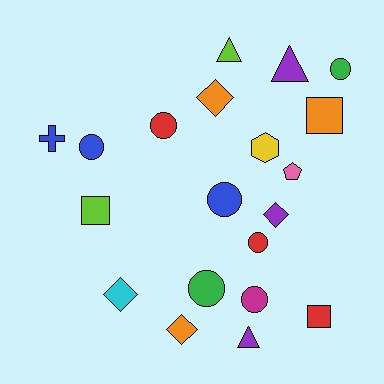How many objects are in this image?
There are 20 objects.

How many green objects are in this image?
There are 2 green objects.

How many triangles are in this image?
There are 3 triangles.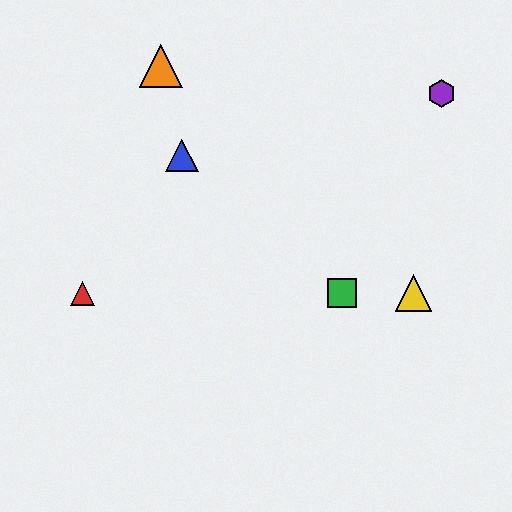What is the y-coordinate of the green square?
The green square is at y≈293.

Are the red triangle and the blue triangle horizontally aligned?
No, the red triangle is at y≈293 and the blue triangle is at y≈156.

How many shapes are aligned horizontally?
3 shapes (the red triangle, the green square, the yellow triangle) are aligned horizontally.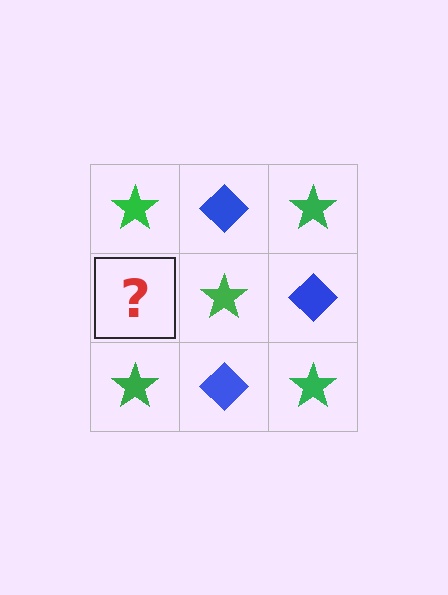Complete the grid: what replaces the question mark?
The question mark should be replaced with a blue diamond.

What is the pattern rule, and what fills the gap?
The rule is that it alternates green star and blue diamond in a checkerboard pattern. The gap should be filled with a blue diamond.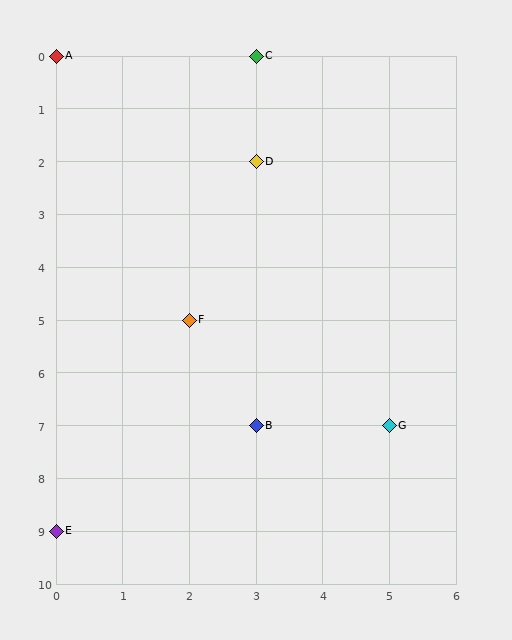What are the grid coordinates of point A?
Point A is at grid coordinates (0, 0).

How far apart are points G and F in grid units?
Points G and F are 3 columns and 2 rows apart (about 3.6 grid units diagonally).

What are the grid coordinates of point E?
Point E is at grid coordinates (0, 9).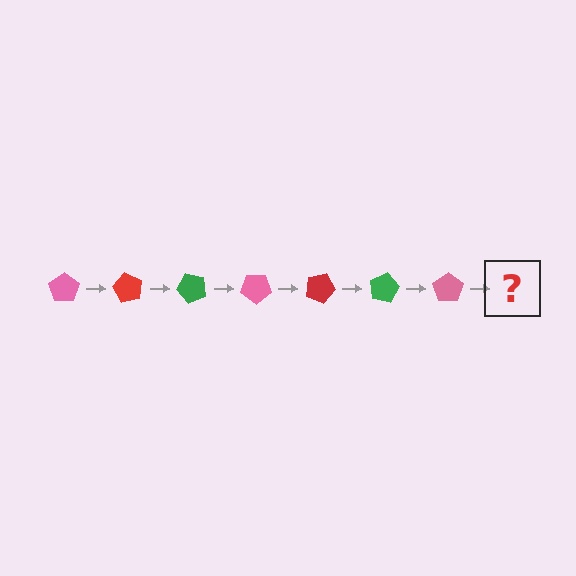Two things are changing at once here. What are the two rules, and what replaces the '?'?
The two rules are that it rotates 60 degrees each step and the color cycles through pink, red, and green. The '?' should be a red pentagon, rotated 420 degrees from the start.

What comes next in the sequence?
The next element should be a red pentagon, rotated 420 degrees from the start.